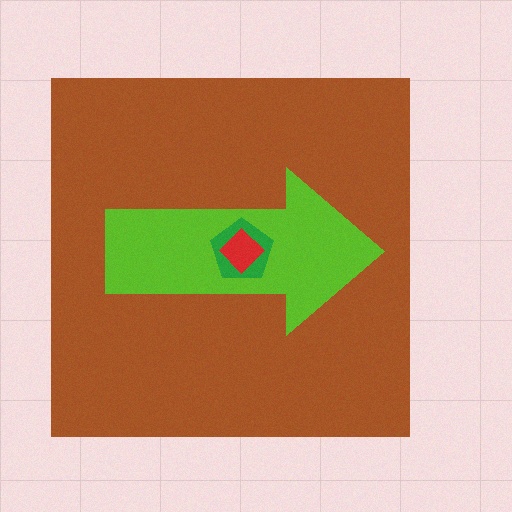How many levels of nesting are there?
4.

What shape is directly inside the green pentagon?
The red diamond.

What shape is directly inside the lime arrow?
The green pentagon.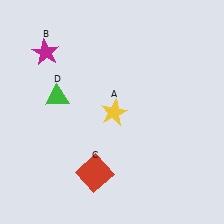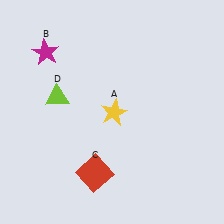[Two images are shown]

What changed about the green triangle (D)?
In Image 1, D is green. In Image 2, it changed to lime.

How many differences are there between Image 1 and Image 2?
There is 1 difference between the two images.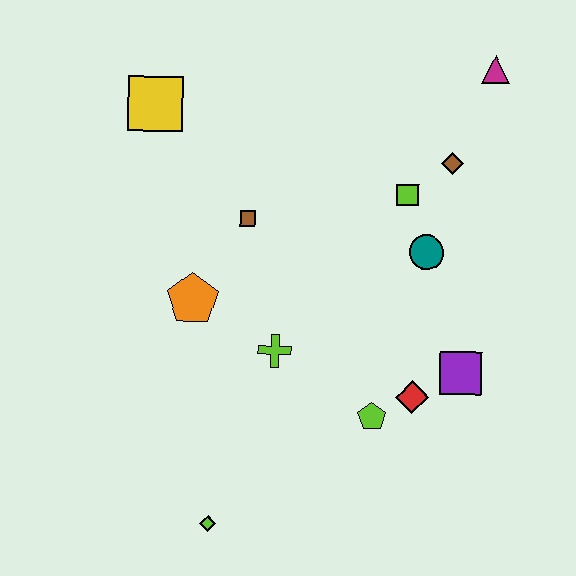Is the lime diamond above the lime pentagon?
No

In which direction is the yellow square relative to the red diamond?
The yellow square is above the red diamond.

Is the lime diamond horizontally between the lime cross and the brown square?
No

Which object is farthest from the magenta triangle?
The lime diamond is farthest from the magenta triangle.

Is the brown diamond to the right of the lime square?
Yes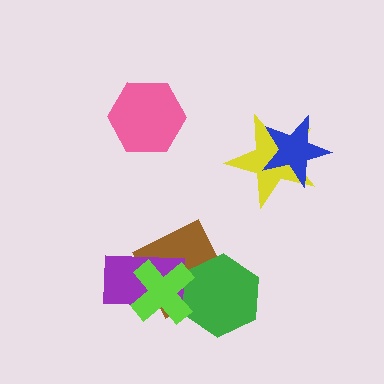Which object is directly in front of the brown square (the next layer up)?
The green hexagon is directly in front of the brown square.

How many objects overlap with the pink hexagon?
0 objects overlap with the pink hexagon.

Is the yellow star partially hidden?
Yes, it is partially covered by another shape.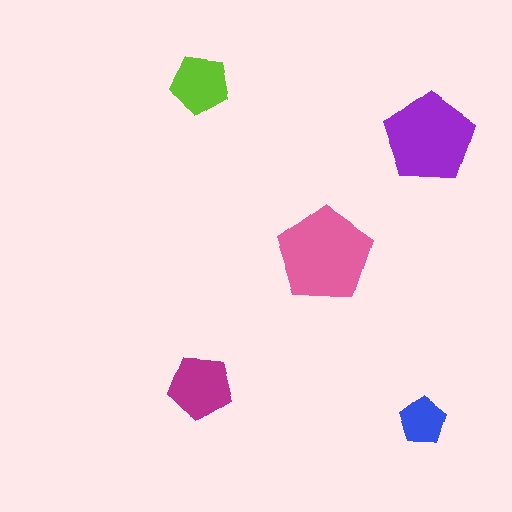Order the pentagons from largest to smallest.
the pink one, the purple one, the magenta one, the lime one, the blue one.